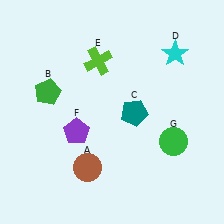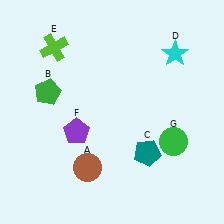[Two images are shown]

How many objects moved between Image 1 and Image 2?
2 objects moved between the two images.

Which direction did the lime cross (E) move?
The lime cross (E) moved left.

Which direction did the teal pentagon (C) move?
The teal pentagon (C) moved down.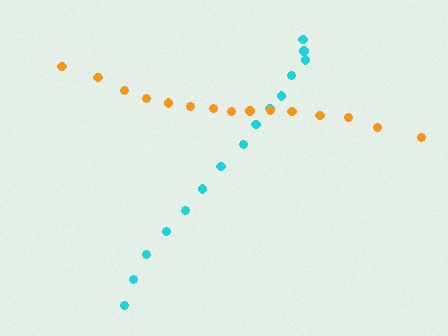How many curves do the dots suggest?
There are 2 distinct paths.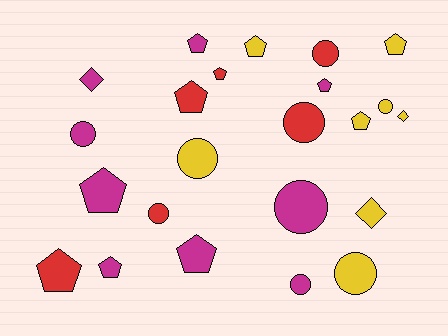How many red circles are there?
There are 3 red circles.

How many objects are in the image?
There are 23 objects.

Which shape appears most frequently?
Pentagon, with 11 objects.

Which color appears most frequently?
Magenta, with 9 objects.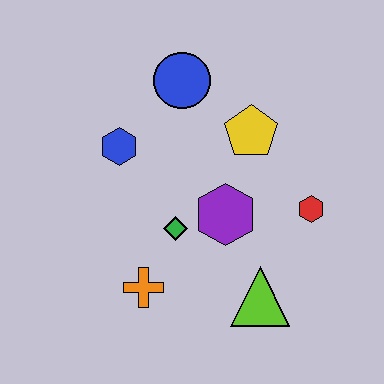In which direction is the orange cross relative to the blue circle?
The orange cross is below the blue circle.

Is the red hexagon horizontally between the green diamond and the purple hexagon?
No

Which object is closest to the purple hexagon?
The green diamond is closest to the purple hexagon.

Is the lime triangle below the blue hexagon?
Yes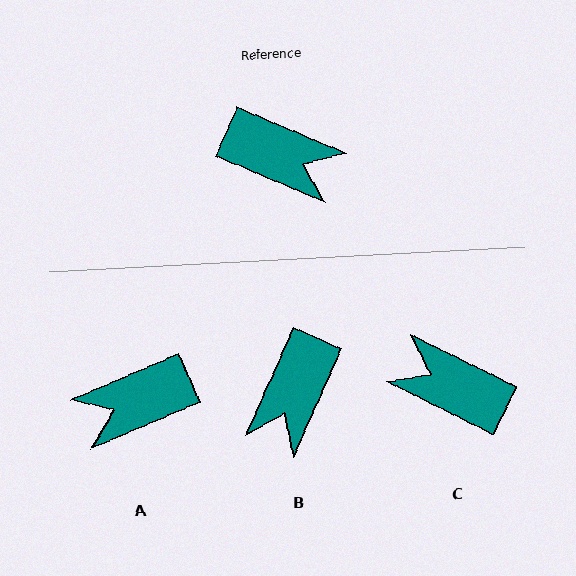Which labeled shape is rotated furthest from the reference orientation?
C, about 177 degrees away.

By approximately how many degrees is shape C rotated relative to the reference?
Approximately 177 degrees counter-clockwise.